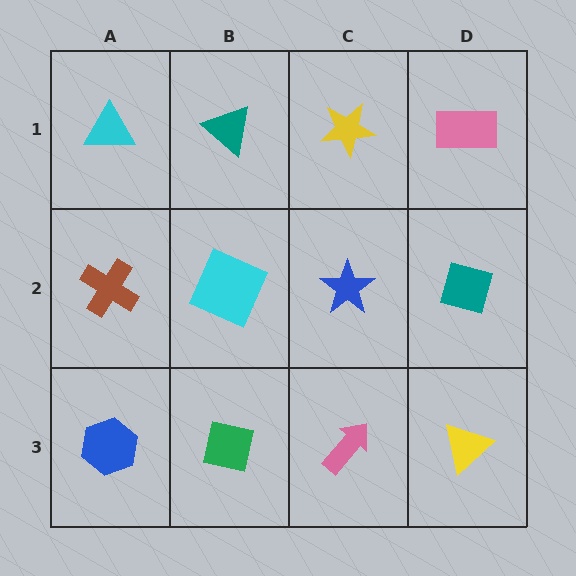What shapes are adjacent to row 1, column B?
A cyan square (row 2, column B), a cyan triangle (row 1, column A), a yellow star (row 1, column C).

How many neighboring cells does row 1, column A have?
2.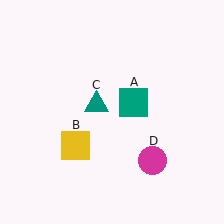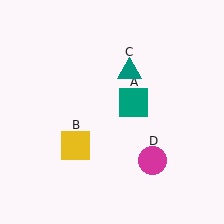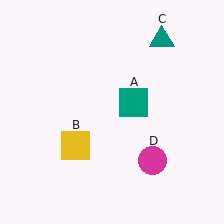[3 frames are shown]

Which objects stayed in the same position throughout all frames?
Teal square (object A) and yellow square (object B) and magenta circle (object D) remained stationary.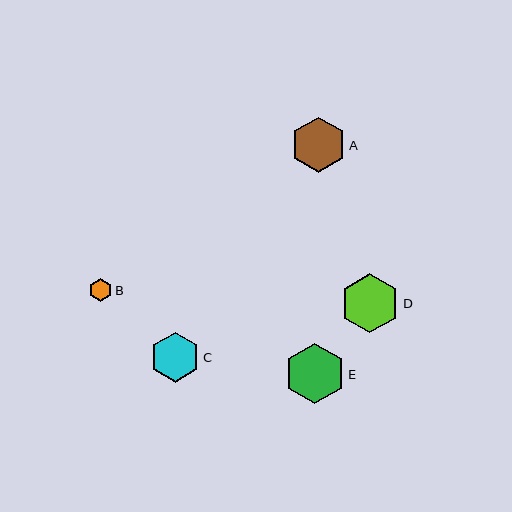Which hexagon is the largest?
Hexagon E is the largest with a size of approximately 60 pixels.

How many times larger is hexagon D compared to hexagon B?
Hexagon D is approximately 2.6 times the size of hexagon B.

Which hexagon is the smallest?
Hexagon B is the smallest with a size of approximately 23 pixels.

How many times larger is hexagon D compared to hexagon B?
Hexagon D is approximately 2.6 times the size of hexagon B.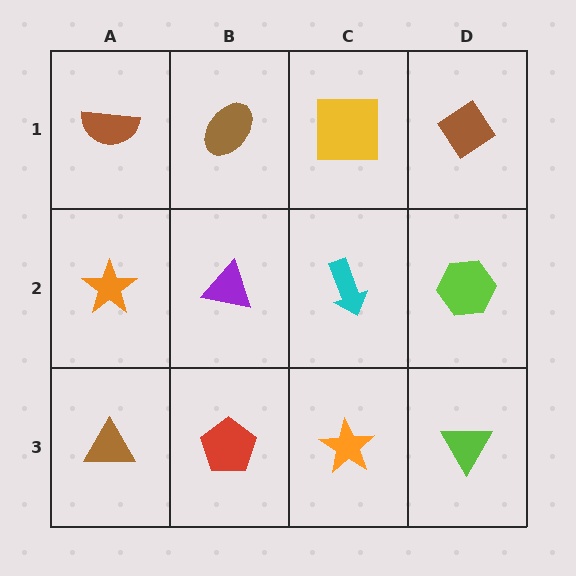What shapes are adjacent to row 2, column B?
A brown ellipse (row 1, column B), a red pentagon (row 3, column B), an orange star (row 2, column A), a cyan arrow (row 2, column C).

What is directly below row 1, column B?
A purple triangle.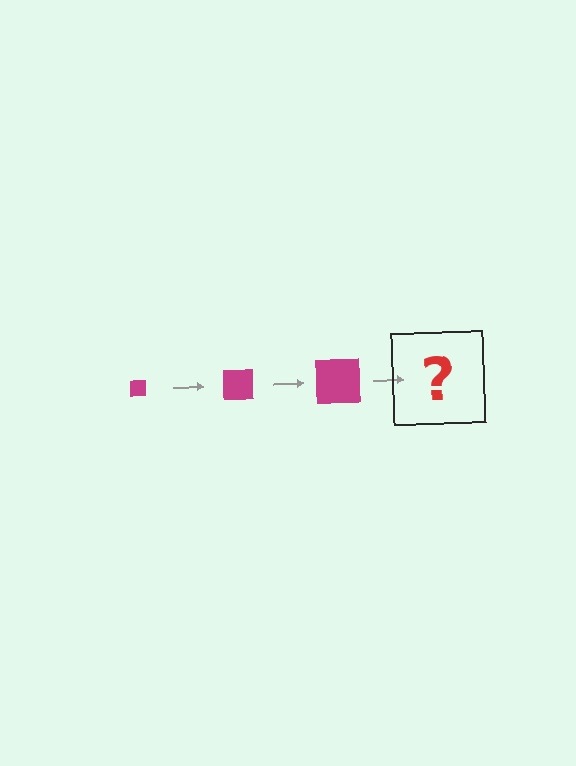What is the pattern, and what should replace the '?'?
The pattern is that the square gets progressively larger each step. The '?' should be a magenta square, larger than the previous one.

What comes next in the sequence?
The next element should be a magenta square, larger than the previous one.